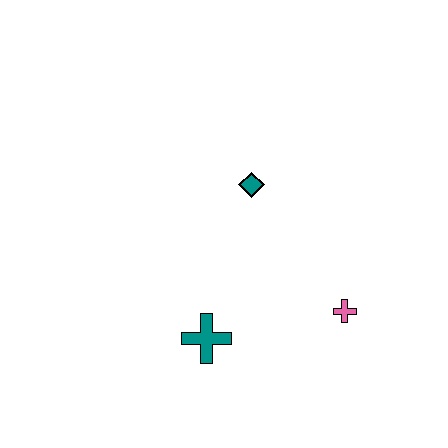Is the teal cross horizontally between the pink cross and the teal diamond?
No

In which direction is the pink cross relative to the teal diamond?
The pink cross is below the teal diamond.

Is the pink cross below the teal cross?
No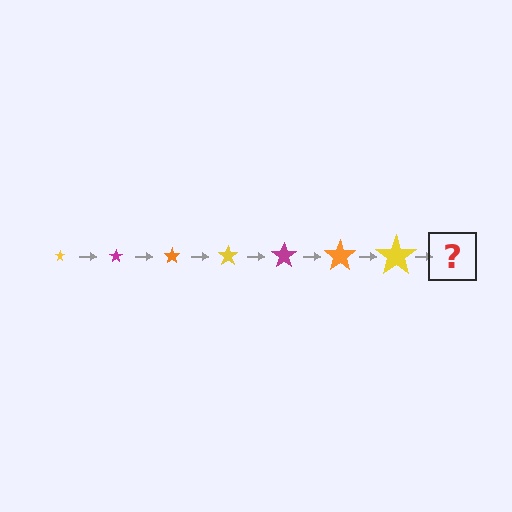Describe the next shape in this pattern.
It should be a magenta star, larger than the previous one.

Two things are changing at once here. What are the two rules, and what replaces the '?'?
The two rules are that the star grows larger each step and the color cycles through yellow, magenta, and orange. The '?' should be a magenta star, larger than the previous one.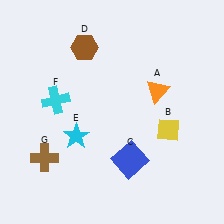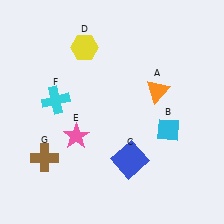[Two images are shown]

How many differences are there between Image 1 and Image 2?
There are 3 differences between the two images.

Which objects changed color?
B changed from yellow to cyan. D changed from brown to yellow. E changed from cyan to pink.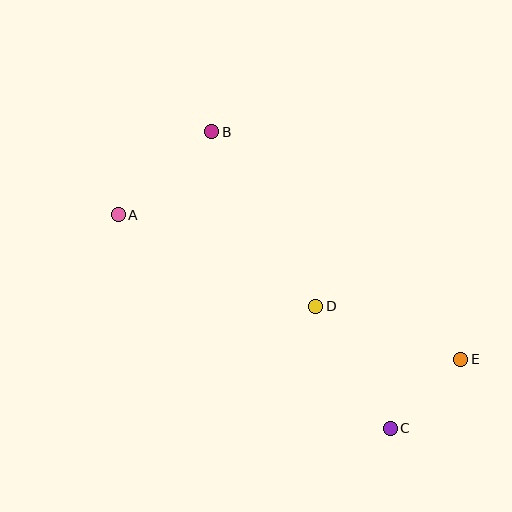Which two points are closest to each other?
Points C and E are closest to each other.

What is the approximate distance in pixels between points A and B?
The distance between A and B is approximately 125 pixels.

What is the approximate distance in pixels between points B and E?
The distance between B and E is approximately 338 pixels.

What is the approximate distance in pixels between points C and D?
The distance between C and D is approximately 143 pixels.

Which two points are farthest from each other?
Points A and E are farthest from each other.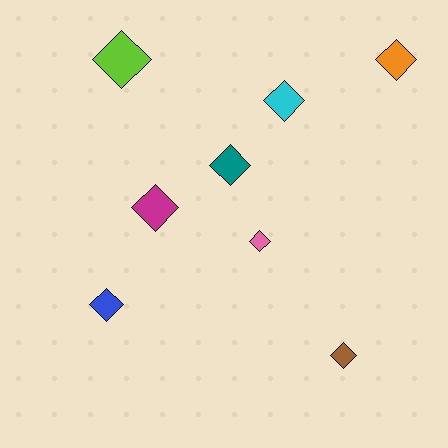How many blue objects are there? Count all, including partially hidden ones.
There is 1 blue object.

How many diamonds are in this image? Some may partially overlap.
There are 8 diamonds.